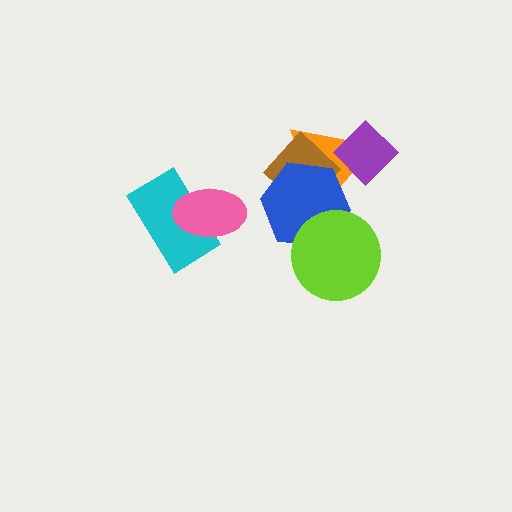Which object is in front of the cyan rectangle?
The pink ellipse is in front of the cyan rectangle.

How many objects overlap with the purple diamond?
1 object overlaps with the purple diamond.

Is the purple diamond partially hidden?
No, no other shape covers it.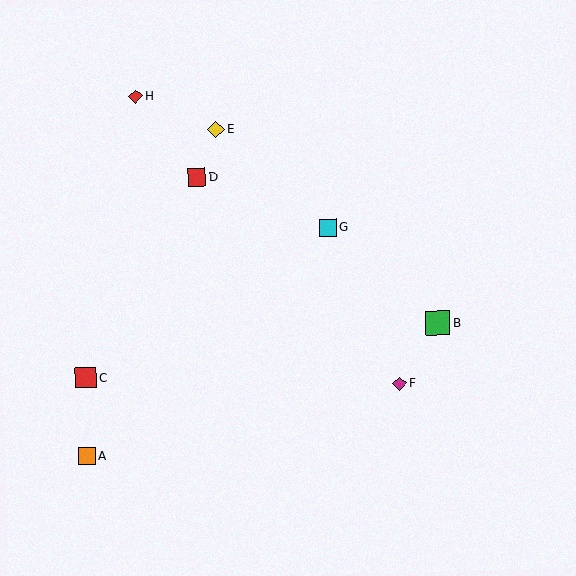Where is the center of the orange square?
The center of the orange square is at (87, 456).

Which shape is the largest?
The green square (labeled B) is the largest.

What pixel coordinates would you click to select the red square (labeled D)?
Click at (197, 177) to select the red square D.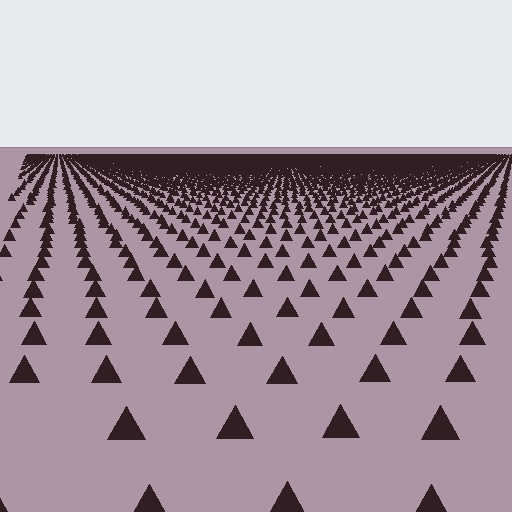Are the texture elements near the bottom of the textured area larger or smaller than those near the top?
Larger. Near the bottom, elements are closer to the viewer and appear at a bigger on-screen size.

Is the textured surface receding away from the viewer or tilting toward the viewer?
The surface is receding away from the viewer. Texture elements get smaller and denser toward the top.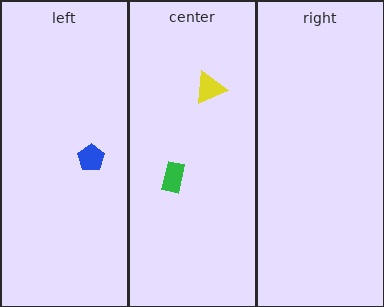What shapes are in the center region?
The green rectangle, the yellow triangle.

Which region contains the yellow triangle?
The center region.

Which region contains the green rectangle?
The center region.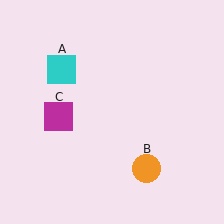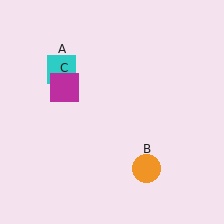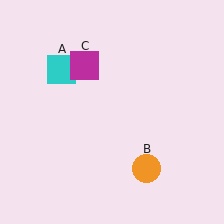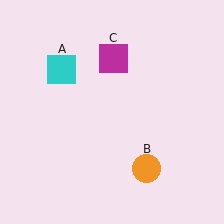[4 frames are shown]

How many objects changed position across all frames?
1 object changed position: magenta square (object C).